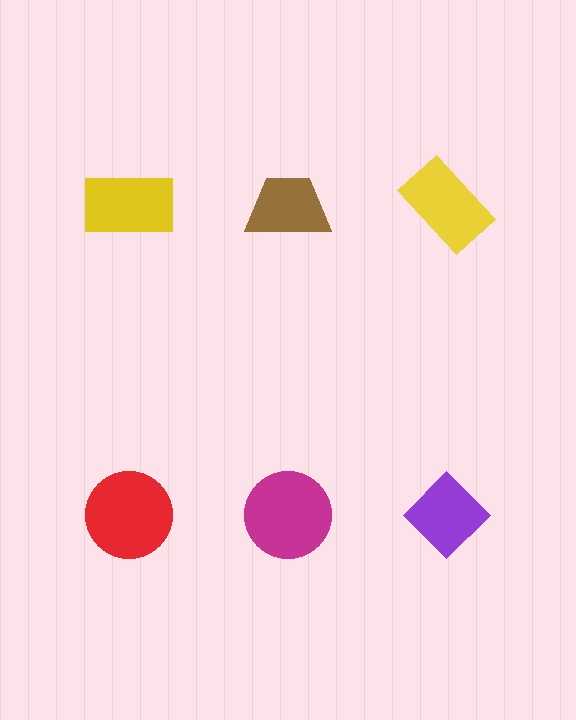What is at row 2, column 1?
A red circle.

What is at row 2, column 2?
A magenta circle.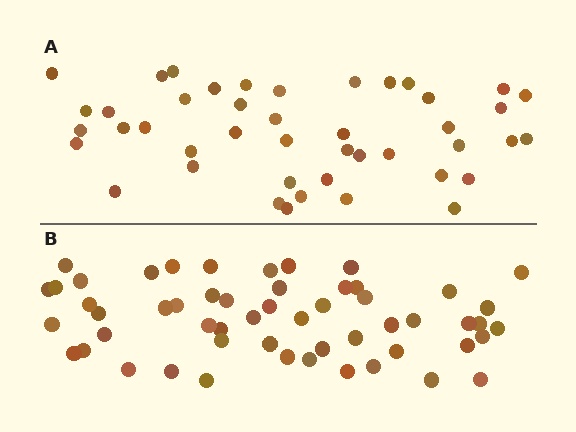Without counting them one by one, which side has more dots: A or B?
Region B (the bottom region) has more dots.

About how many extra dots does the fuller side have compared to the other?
Region B has roughly 10 or so more dots than region A.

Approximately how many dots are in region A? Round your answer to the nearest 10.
About 40 dots. (The exact count is 44, which rounds to 40.)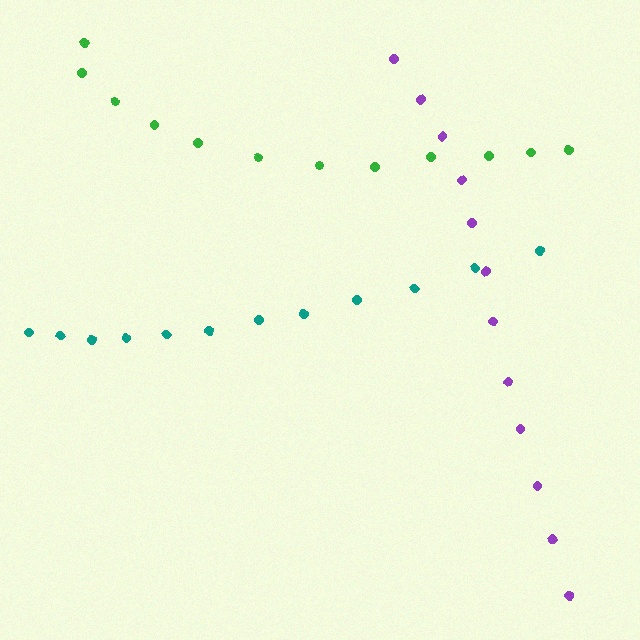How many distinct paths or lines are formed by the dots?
There are 3 distinct paths.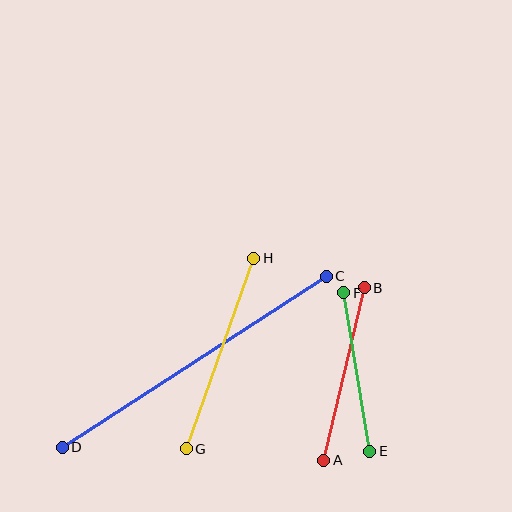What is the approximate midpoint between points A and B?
The midpoint is at approximately (344, 374) pixels.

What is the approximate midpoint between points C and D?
The midpoint is at approximately (194, 362) pixels.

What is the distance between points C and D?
The distance is approximately 314 pixels.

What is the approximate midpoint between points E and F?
The midpoint is at approximately (357, 372) pixels.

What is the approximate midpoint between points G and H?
The midpoint is at approximately (220, 354) pixels.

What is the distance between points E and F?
The distance is approximately 160 pixels.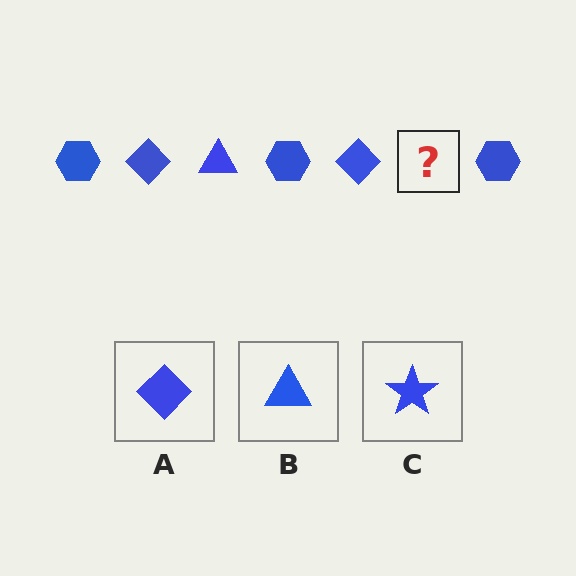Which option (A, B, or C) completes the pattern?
B.